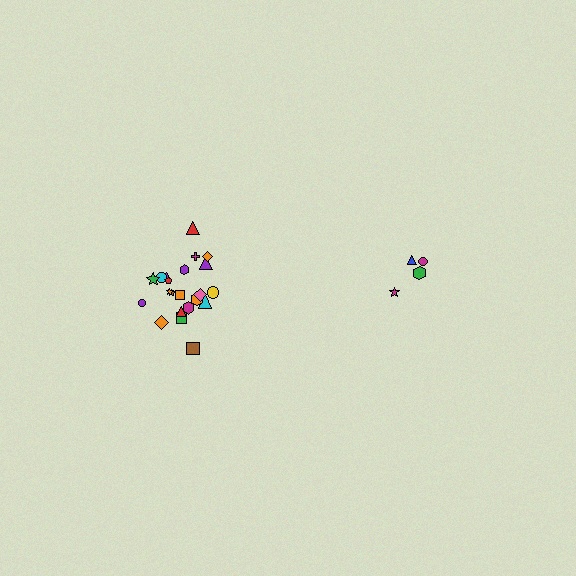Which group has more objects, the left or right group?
The left group.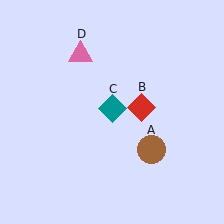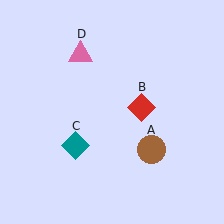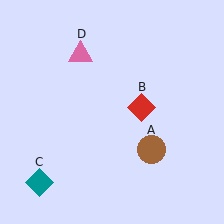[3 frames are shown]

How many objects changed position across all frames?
1 object changed position: teal diamond (object C).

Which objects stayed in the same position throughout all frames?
Brown circle (object A) and red diamond (object B) and pink triangle (object D) remained stationary.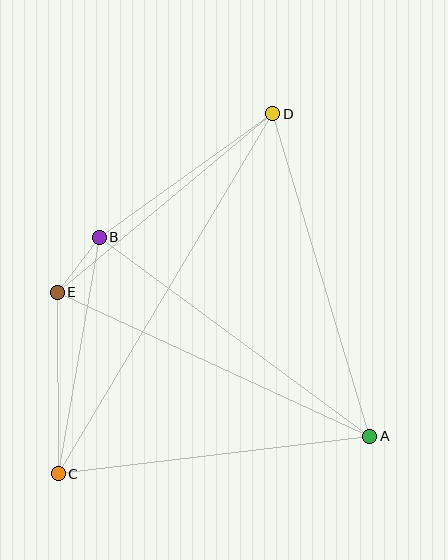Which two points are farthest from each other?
Points C and D are farthest from each other.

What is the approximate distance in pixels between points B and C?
The distance between B and C is approximately 240 pixels.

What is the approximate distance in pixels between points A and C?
The distance between A and C is approximately 314 pixels.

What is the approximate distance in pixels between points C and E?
The distance between C and E is approximately 182 pixels.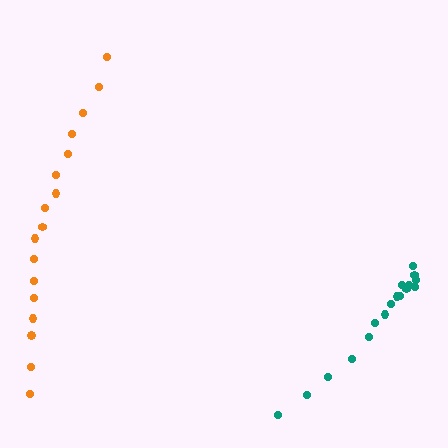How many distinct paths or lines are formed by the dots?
There are 2 distinct paths.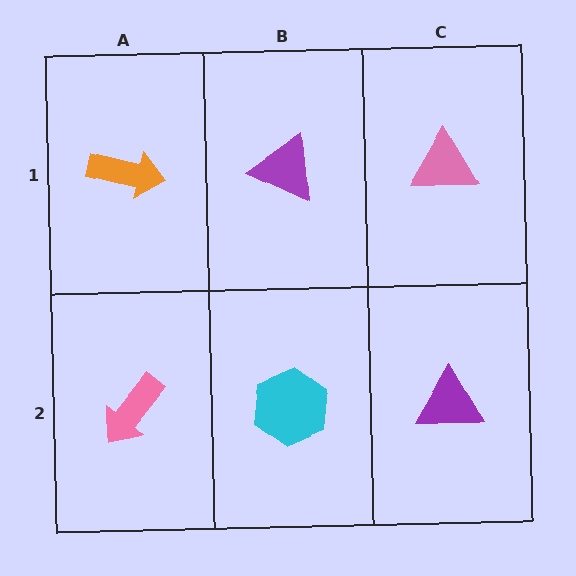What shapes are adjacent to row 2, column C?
A pink triangle (row 1, column C), a cyan hexagon (row 2, column B).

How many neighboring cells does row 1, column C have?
2.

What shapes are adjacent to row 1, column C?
A purple triangle (row 2, column C), a purple triangle (row 1, column B).